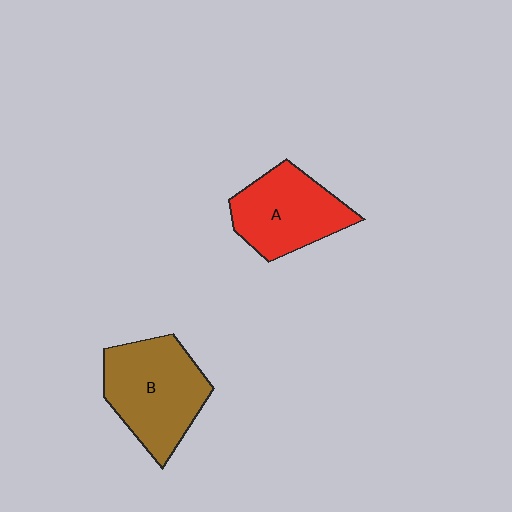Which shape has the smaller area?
Shape A (red).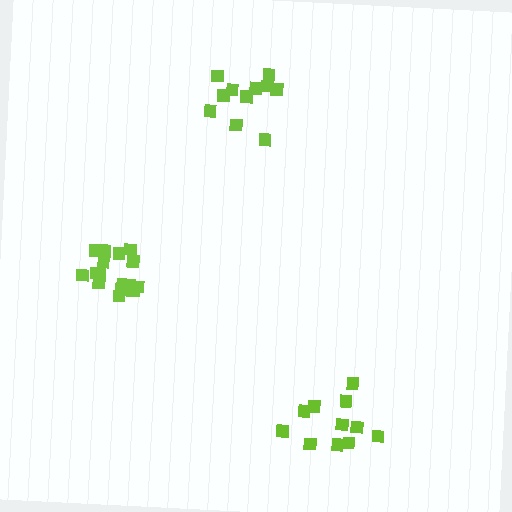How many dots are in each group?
Group 1: 11 dots, Group 2: 11 dots, Group 3: 16 dots (38 total).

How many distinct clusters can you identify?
There are 3 distinct clusters.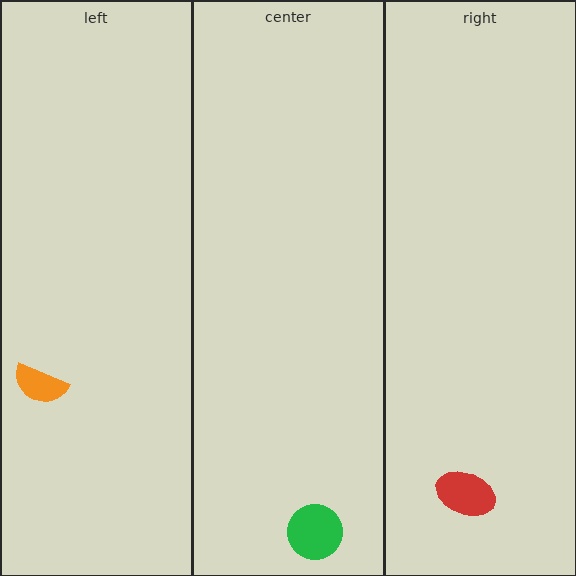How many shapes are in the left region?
1.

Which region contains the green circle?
The center region.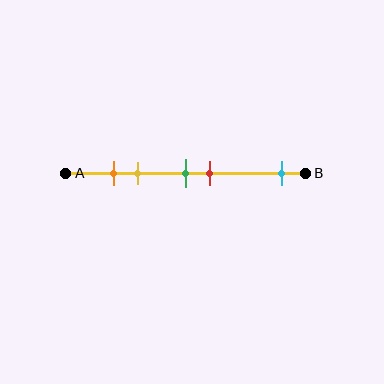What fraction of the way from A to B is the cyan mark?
The cyan mark is approximately 90% (0.9) of the way from A to B.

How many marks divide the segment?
There are 5 marks dividing the segment.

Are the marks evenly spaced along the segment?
No, the marks are not evenly spaced.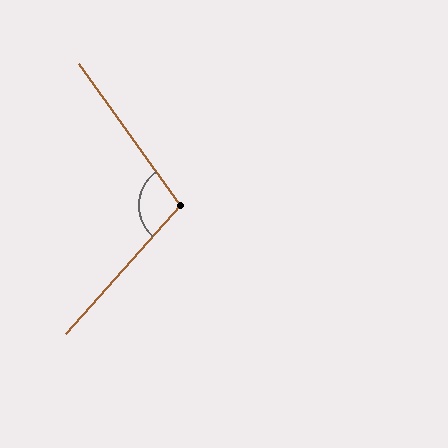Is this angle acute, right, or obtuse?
It is obtuse.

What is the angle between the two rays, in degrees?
Approximately 102 degrees.